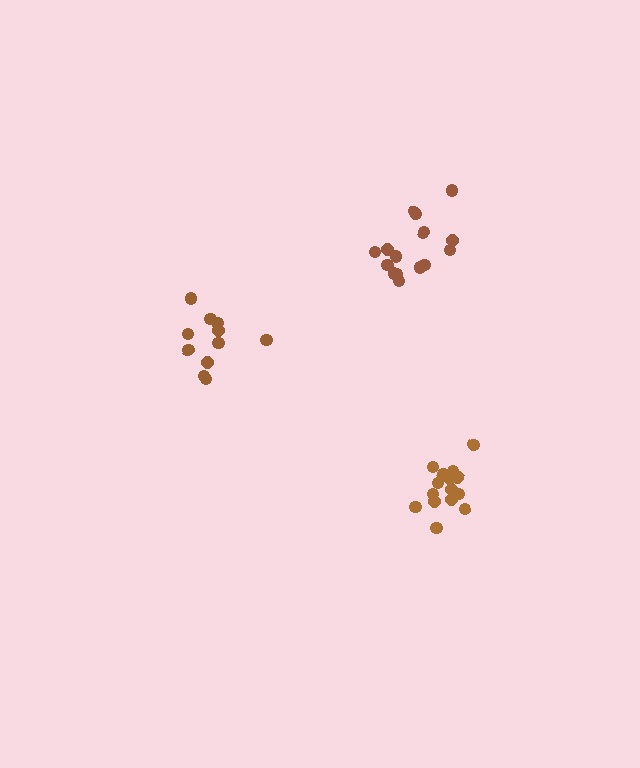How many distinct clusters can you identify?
There are 3 distinct clusters.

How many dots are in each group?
Group 1: 11 dots, Group 2: 15 dots, Group 3: 15 dots (41 total).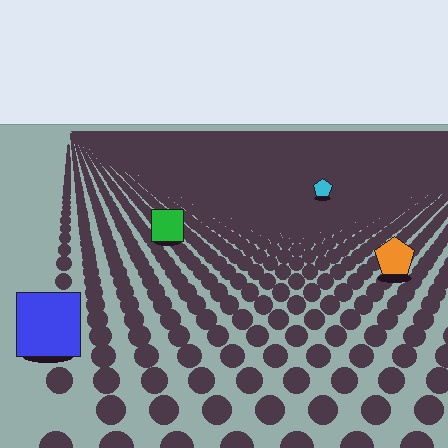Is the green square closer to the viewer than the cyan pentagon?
Yes. The green square is closer — you can tell from the texture gradient: the ground texture is coarser near it.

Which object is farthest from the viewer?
The cyan pentagon is farthest from the viewer. It appears smaller and the ground texture around it is denser.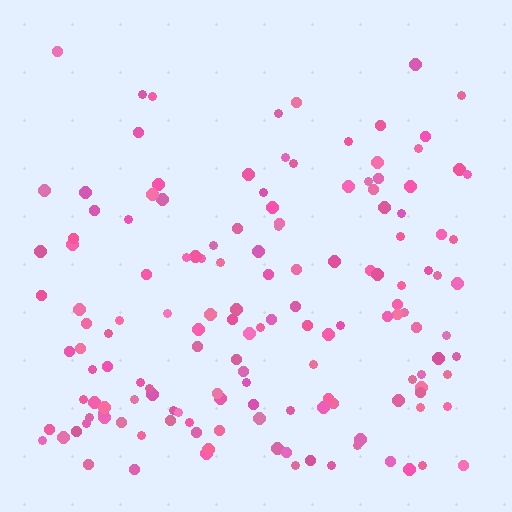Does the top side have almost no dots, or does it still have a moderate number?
Still a moderate number, just noticeably fewer than the bottom.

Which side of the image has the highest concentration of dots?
The bottom.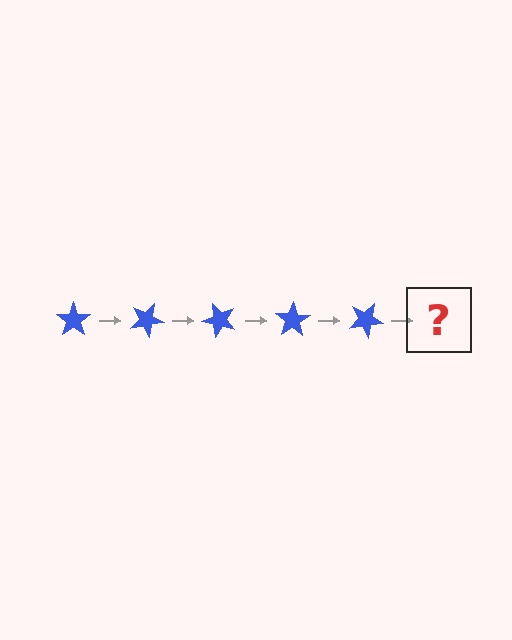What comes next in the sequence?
The next element should be a blue star rotated 125 degrees.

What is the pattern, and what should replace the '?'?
The pattern is that the star rotates 25 degrees each step. The '?' should be a blue star rotated 125 degrees.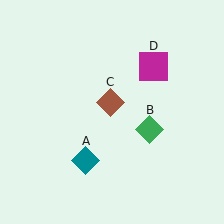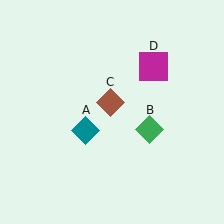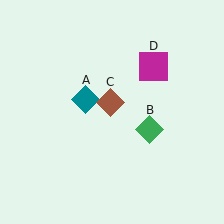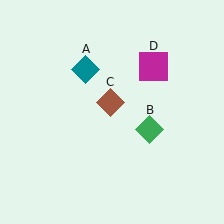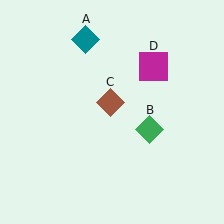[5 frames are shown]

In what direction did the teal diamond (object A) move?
The teal diamond (object A) moved up.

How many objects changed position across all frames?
1 object changed position: teal diamond (object A).